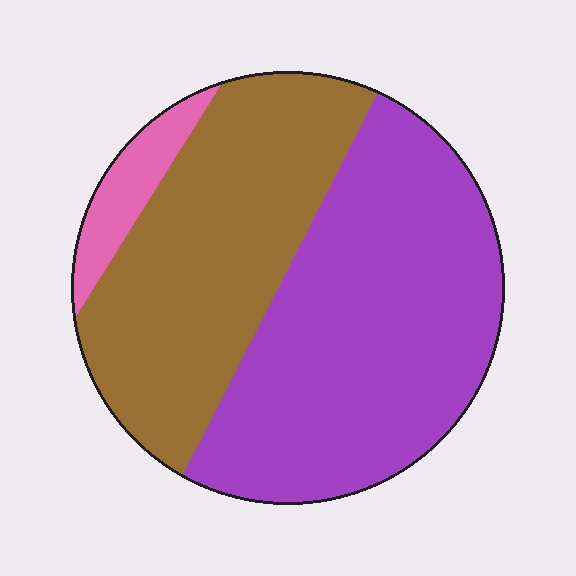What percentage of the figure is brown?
Brown covers roughly 40% of the figure.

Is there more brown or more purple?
Purple.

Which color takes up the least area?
Pink, at roughly 5%.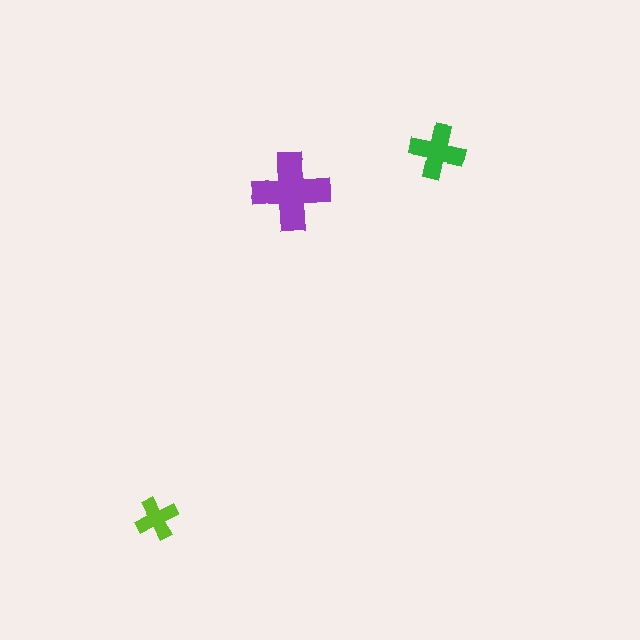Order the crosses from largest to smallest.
the purple one, the green one, the lime one.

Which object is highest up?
The green cross is topmost.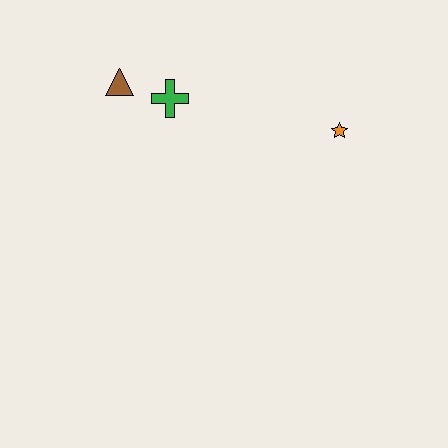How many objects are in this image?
There are 3 objects.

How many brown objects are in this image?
There is 1 brown object.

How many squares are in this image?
There are no squares.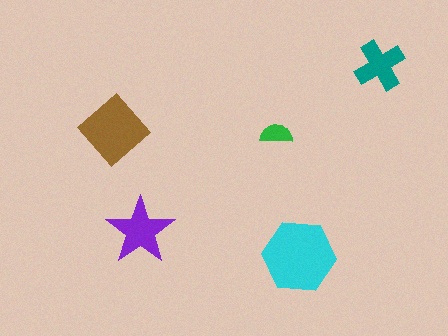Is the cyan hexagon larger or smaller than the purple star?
Larger.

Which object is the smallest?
The green semicircle.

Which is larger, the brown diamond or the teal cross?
The brown diamond.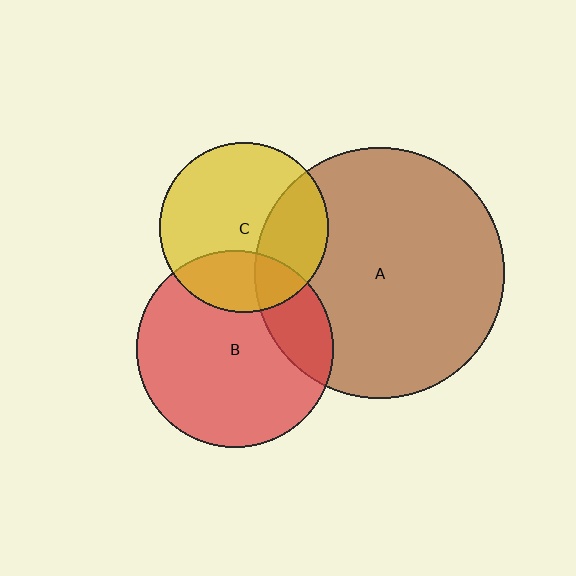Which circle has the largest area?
Circle A (brown).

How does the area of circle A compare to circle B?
Approximately 1.6 times.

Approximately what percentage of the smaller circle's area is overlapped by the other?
Approximately 25%.